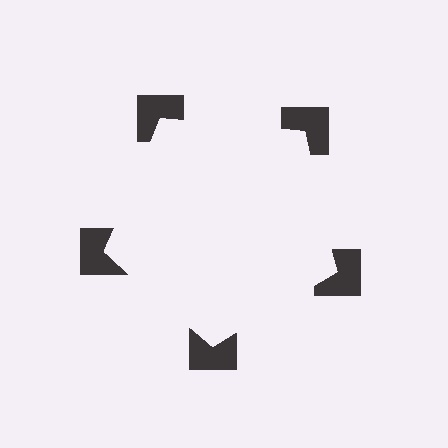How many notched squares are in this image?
There are 5 — one at each vertex of the illusory pentagon.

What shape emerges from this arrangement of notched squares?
An illusory pentagon — its edges are inferred from the aligned wedge cuts in the notched squares, not physically drawn.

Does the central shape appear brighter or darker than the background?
It typically appears slightly brighter than the background, even though no actual brightness change is drawn.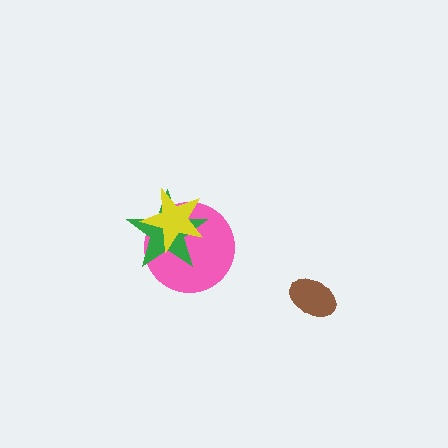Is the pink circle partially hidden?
Yes, it is partially covered by another shape.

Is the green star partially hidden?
Yes, it is partially covered by another shape.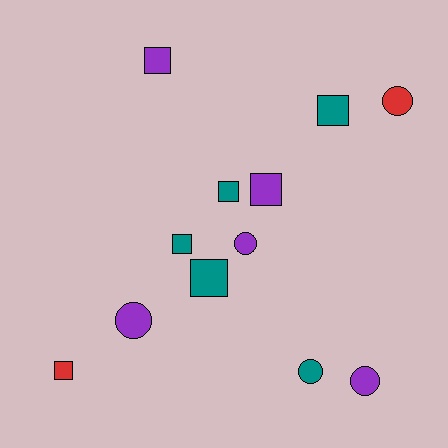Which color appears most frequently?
Teal, with 5 objects.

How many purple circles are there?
There are 3 purple circles.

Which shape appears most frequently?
Square, with 7 objects.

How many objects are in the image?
There are 12 objects.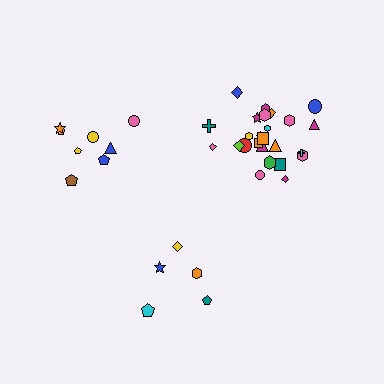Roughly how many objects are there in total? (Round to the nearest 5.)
Roughly 40 objects in total.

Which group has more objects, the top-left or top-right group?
The top-right group.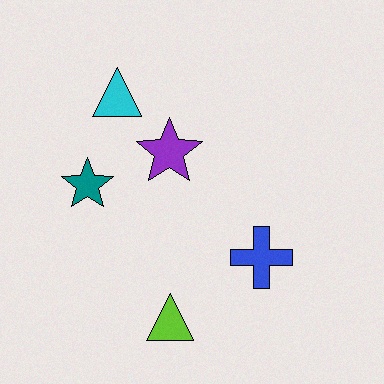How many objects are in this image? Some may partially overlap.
There are 5 objects.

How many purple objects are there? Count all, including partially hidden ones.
There is 1 purple object.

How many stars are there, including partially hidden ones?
There are 2 stars.